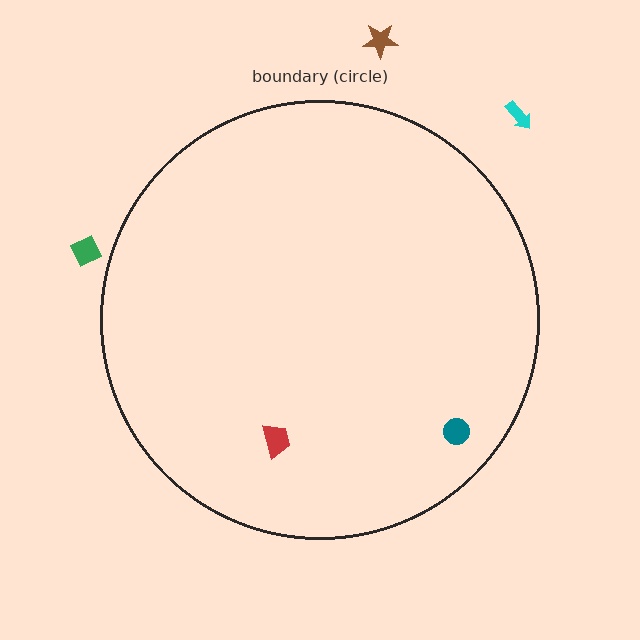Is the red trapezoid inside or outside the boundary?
Inside.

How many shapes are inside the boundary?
2 inside, 3 outside.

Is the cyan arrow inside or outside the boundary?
Outside.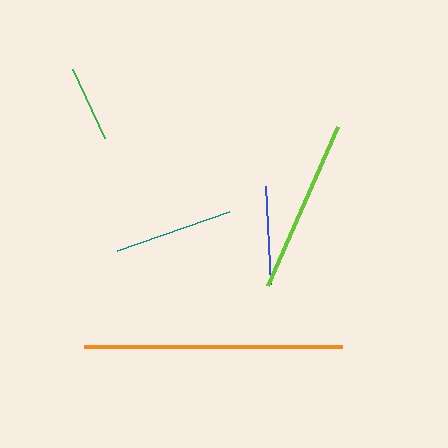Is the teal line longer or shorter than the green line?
The teal line is longer than the green line.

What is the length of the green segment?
The green segment is approximately 75 pixels long.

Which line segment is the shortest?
The green line is the shortest at approximately 75 pixels.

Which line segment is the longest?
The orange line is the longest at approximately 258 pixels.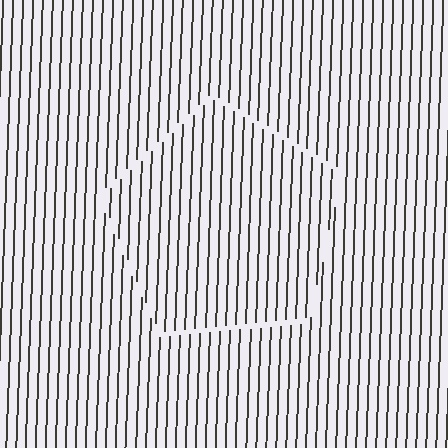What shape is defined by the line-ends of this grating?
An illusory pentagon. The interior of the shape contains the same grating, shifted by half a period — the contour is defined by the phase discontinuity where line-ends from the inner and outer gratings abut.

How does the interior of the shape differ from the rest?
The interior of the shape contains the same grating, shifted by half a period — the contour is defined by the phase discontinuity where line-ends from the inner and outer gratings abut.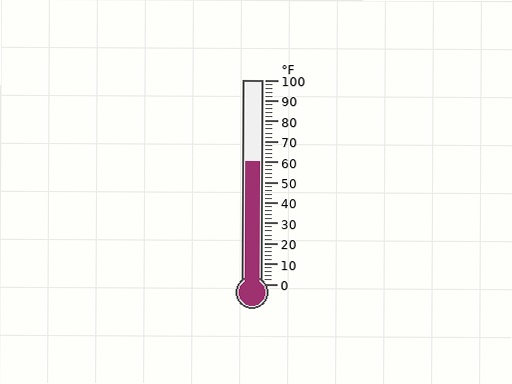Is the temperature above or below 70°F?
The temperature is below 70°F.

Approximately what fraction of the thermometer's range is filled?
The thermometer is filled to approximately 60% of its range.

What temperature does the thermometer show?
The thermometer shows approximately 60°F.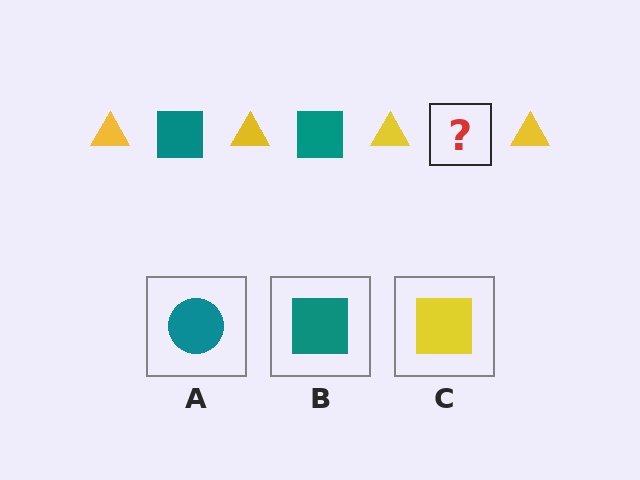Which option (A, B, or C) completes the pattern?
B.